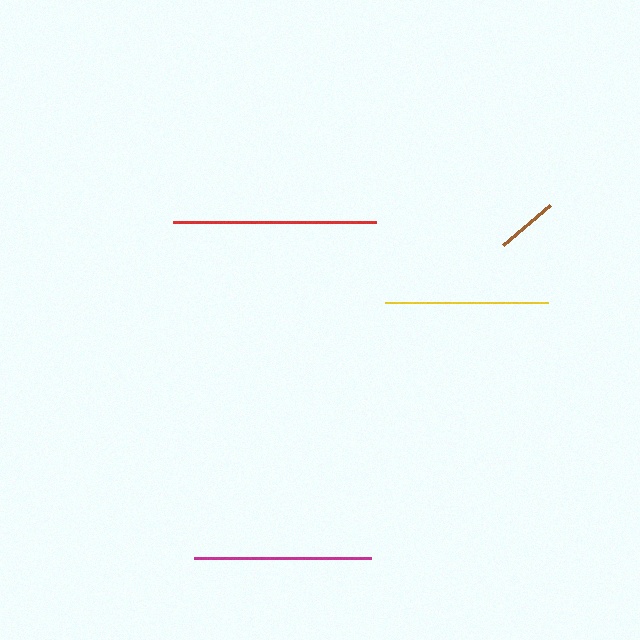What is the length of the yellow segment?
The yellow segment is approximately 163 pixels long.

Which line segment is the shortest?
The brown line is the shortest at approximately 62 pixels.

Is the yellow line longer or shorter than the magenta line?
The magenta line is longer than the yellow line.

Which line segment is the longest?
The red line is the longest at approximately 203 pixels.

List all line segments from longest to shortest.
From longest to shortest: red, magenta, yellow, brown.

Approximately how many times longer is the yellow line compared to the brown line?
The yellow line is approximately 2.6 times the length of the brown line.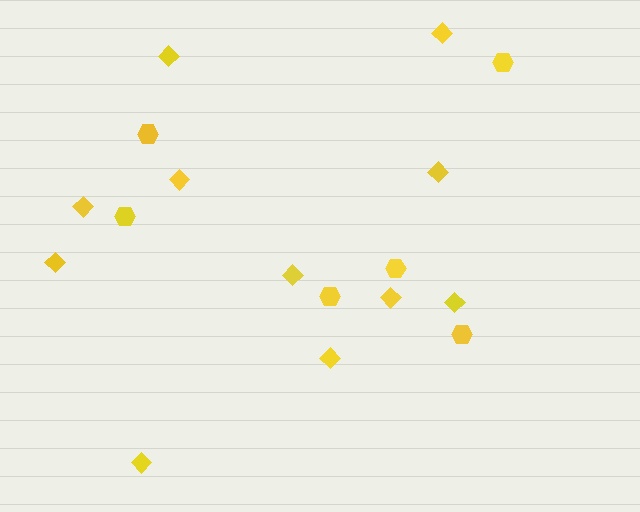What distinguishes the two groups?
There are 2 groups: one group of diamonds (11) and one group of hexagons (6).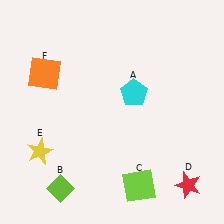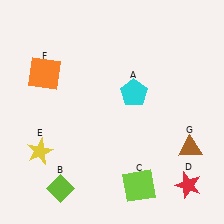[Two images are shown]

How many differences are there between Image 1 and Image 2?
There is 1 difference between the two images.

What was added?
A brown triangle (G) was added in Image 2.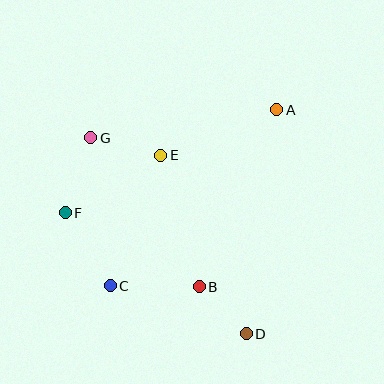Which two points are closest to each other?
Points B and D are closest to each other.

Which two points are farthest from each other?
Points D and G are farthest from each other.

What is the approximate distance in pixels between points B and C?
The distance between B and C is approximately 89 pixels.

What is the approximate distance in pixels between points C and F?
The distance between C and F is approximately 86 pixels.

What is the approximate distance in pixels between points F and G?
The distance between F and G is approximately 80 pixels.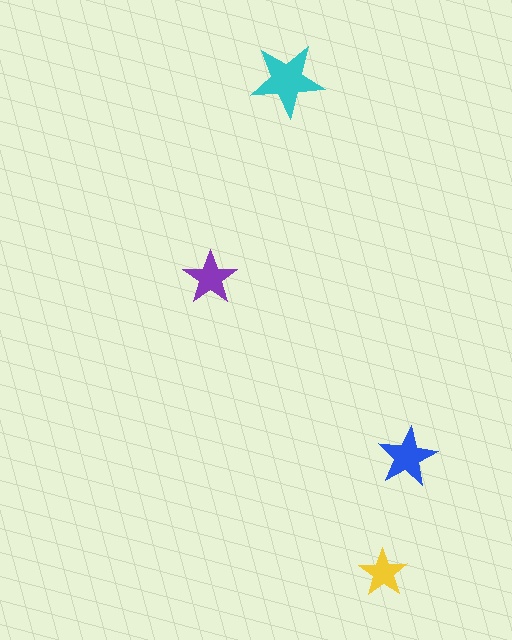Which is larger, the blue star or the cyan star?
The cyan one.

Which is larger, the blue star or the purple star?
The blue one.